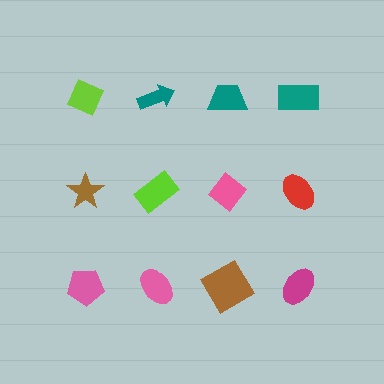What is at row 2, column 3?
A pink diamond.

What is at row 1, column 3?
A teal trapezoid.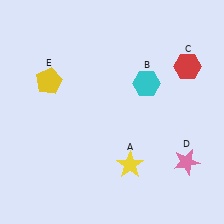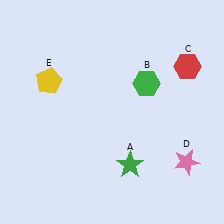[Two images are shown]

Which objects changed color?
A changed from yellow to green. B changed from cyan to green.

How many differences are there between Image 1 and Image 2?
There are 2 differences between the two images.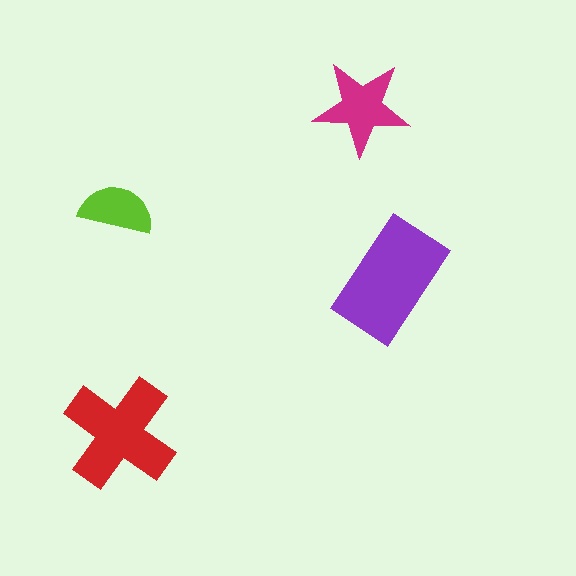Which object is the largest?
The purple rectangle.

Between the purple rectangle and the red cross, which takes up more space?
The purple rectangle.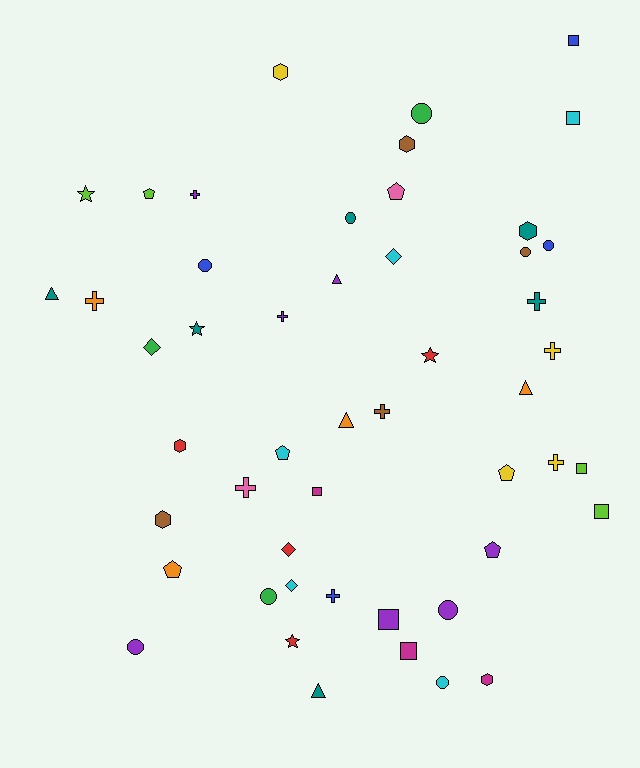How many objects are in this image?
There are 50 objects.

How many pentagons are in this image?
There are 6 pentagons.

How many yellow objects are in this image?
There are 4 yellow objects.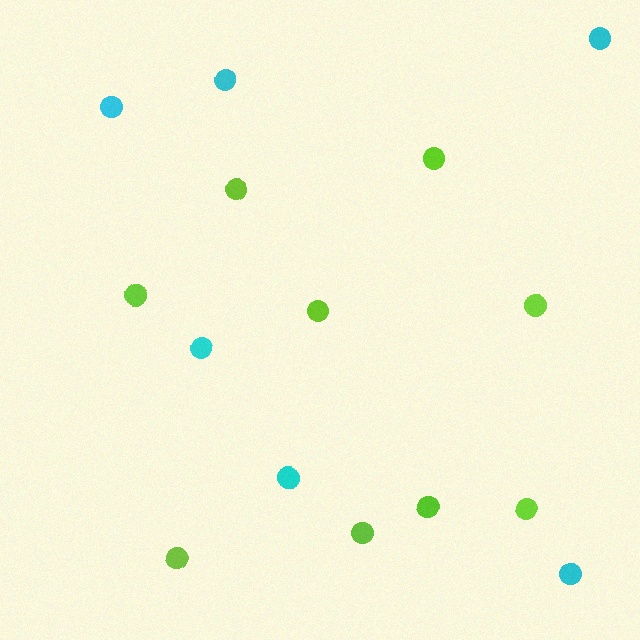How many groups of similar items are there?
There are 2 groups: one group of cyan circles (6) and one group of lime circles (9).